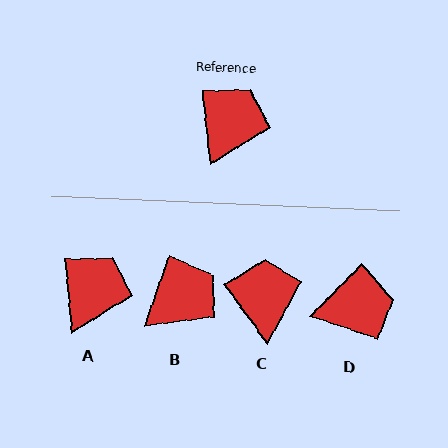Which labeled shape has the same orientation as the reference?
A.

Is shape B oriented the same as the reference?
No, it is off by about 25 degrees.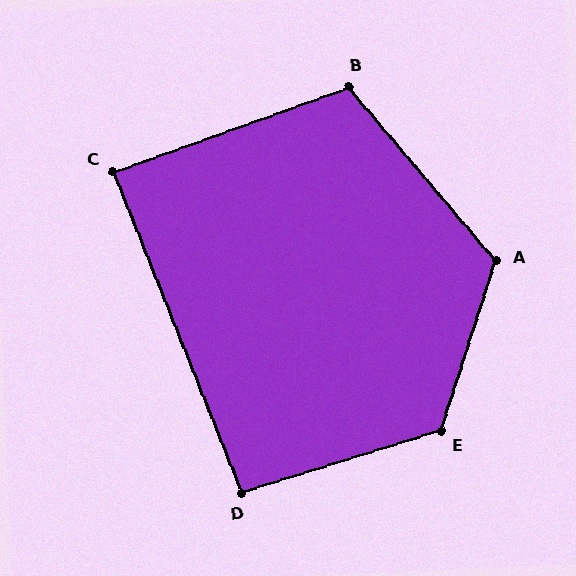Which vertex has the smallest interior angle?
C, at approximately 88 degrees.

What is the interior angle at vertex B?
Approximately 110 degrees (obtuse).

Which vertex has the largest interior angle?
E, at approximately 125 degrees.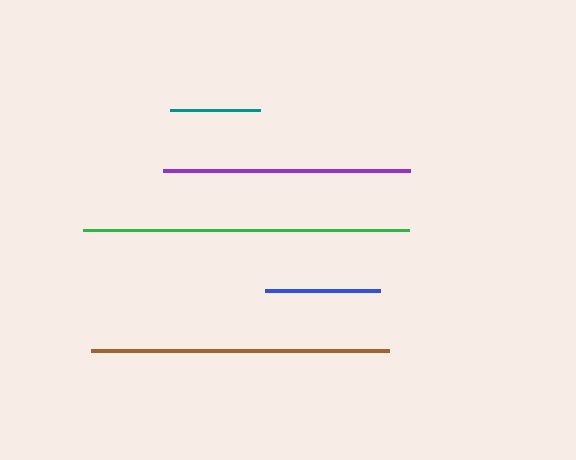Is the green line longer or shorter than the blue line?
The green line is longer than the blue line.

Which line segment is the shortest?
The teal line is the shortest at approximately 90 pixels.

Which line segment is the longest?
The green line is the longest at approximately 326 pixels.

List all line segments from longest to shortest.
From longest to shortest: green, brown, purple, blue, teal.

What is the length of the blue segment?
The blue segment is approximately 115 pixels long.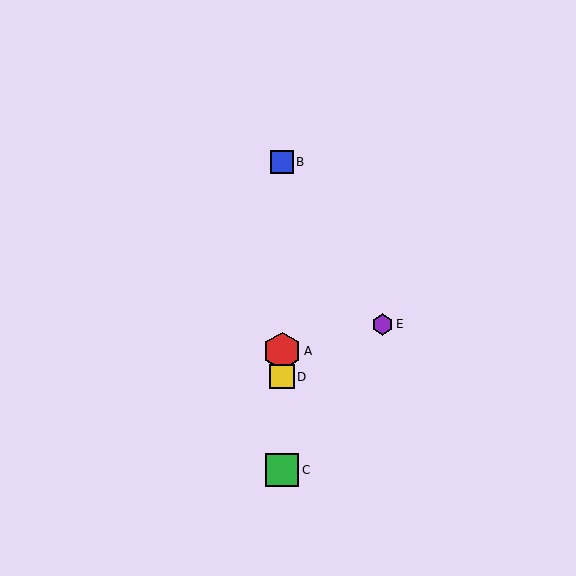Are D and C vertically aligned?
Yes, both are at x≈282.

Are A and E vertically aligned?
No, A is at x≈282 and E is at x≈382.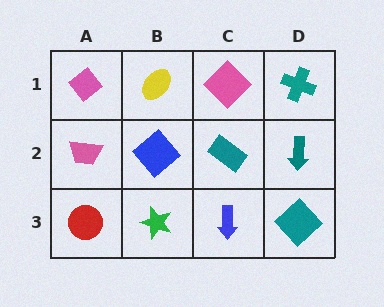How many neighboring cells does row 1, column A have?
2.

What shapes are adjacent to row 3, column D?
A teal arrow (row 2, column D), a blue arrow (row 3, column C).